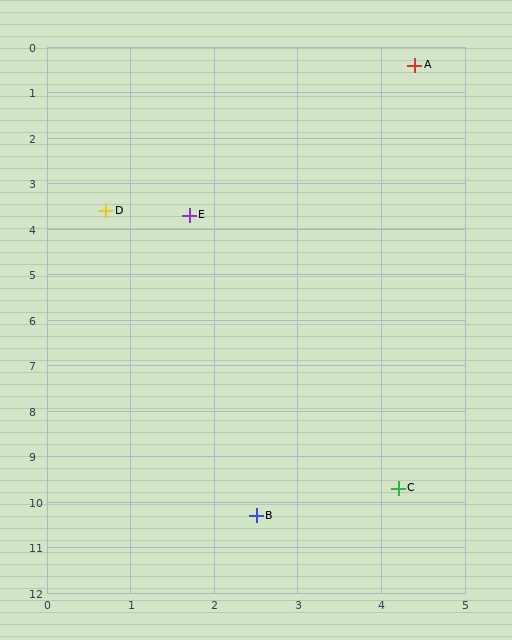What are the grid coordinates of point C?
Point C is at approximately (4.2, 9.7).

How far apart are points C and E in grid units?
Points C and E are about 6.5 grid units apart.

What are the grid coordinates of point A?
Point A is at approximately (4.4, 0.4).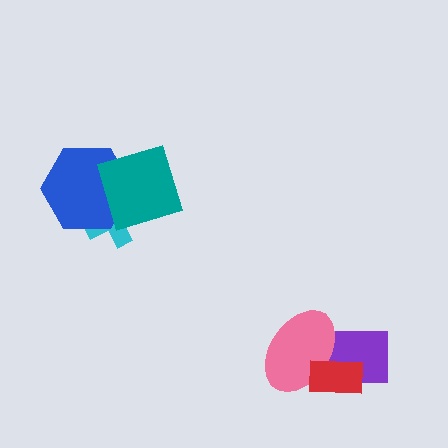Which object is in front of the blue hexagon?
The teal diamond is in front of the blue hexagon.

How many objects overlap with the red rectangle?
2 objects overlap with the red rectangle.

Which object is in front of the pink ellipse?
The red rectangle is in front of the pink ellipse.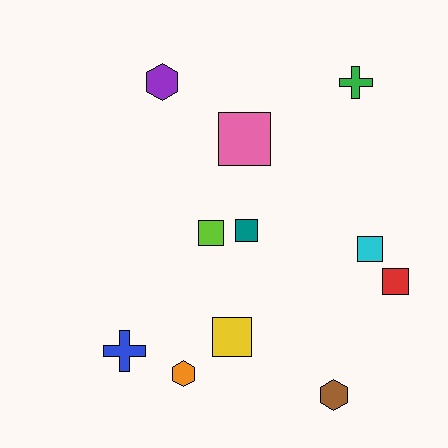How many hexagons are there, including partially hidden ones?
There are 3 hexagons.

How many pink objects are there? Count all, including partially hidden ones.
There is 1 pink object.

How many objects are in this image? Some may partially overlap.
There are 11 objects.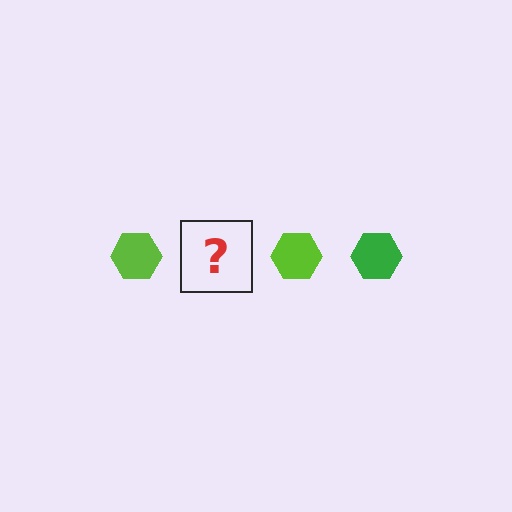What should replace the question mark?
The question mark should be replaced with a green hexagon.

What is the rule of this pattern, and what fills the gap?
The rule is that the pattern cycles through lime, green hexagons. The gap should be filled with a green hexagon.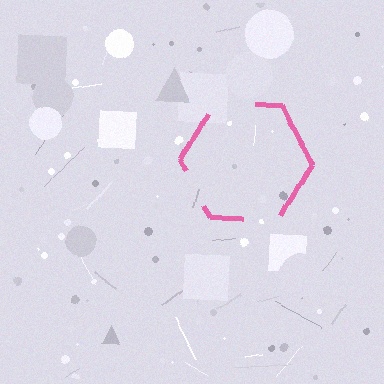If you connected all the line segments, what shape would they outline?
They would outline a hexagon.